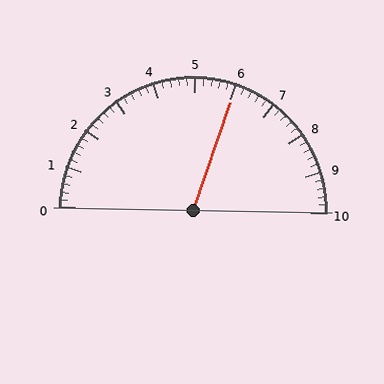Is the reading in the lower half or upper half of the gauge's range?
The reading is in the upper half of the range (0 to 10).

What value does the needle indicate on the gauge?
The needle indicates approximately 6.0.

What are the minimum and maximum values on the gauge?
The gauge ranges from 0 to 10.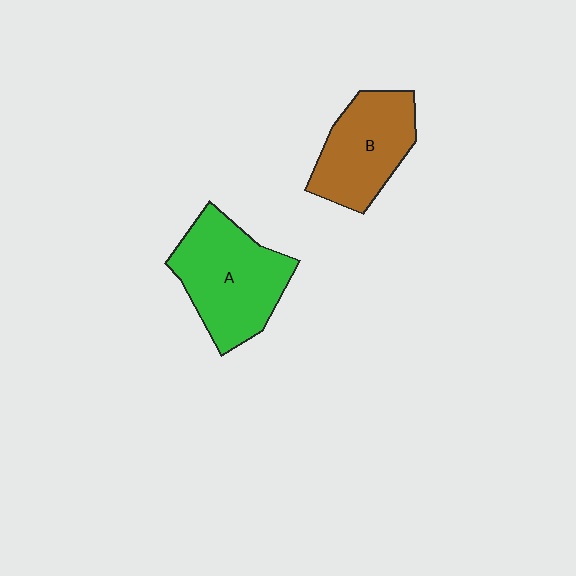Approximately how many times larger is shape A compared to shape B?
Approximately 1.2 times.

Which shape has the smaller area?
Shape B (brown).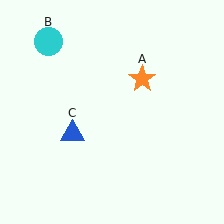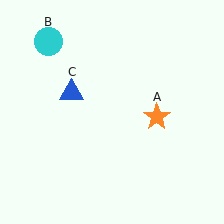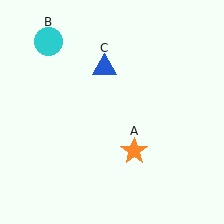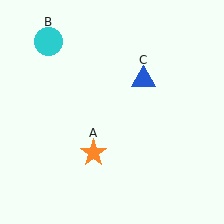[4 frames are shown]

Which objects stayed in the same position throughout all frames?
Cyan circle (object B) remained stationary.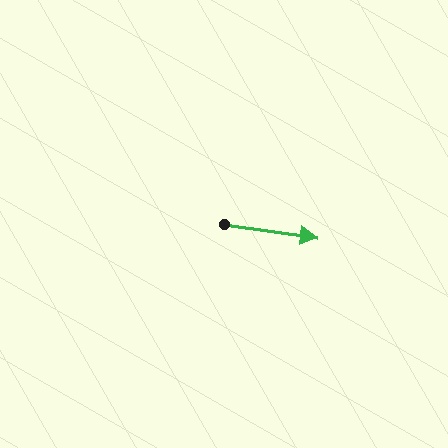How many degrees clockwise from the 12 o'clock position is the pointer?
Approximately 98 degrees.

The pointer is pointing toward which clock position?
Roughly 3 o'clock.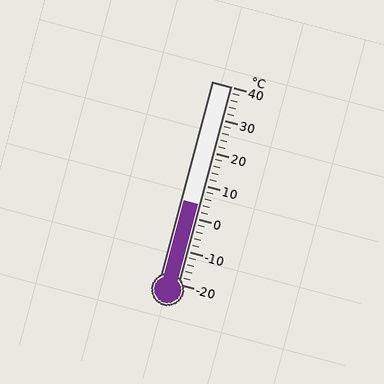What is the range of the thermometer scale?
The thermometer scale ranges from -20°C to 40°C.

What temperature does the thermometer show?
The thermometer shows approximately 4°C.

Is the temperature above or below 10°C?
The temperature is below 10°C.